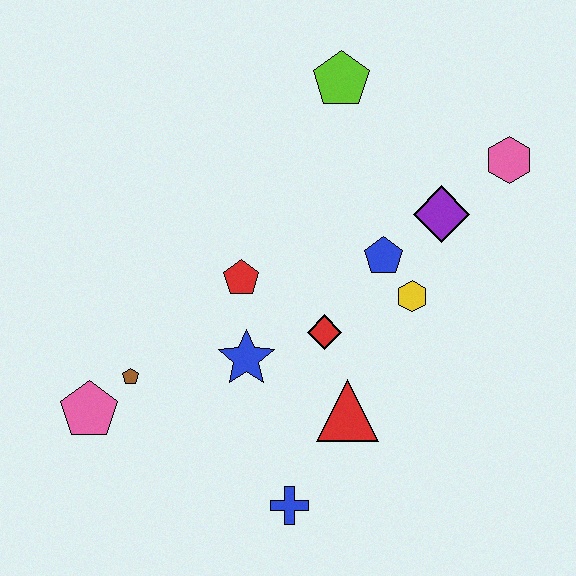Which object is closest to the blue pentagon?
The yellow hexagon is closest to the blue pentagon.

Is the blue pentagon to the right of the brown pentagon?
Yes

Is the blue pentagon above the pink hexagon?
No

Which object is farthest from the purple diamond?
The pink pentagon is farthest from the purple diamond.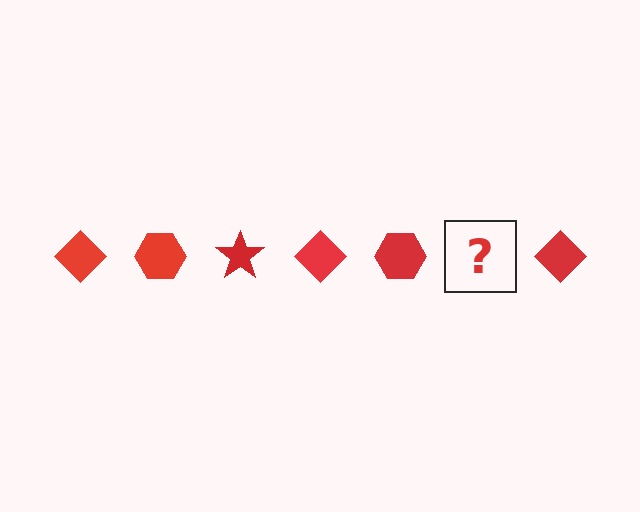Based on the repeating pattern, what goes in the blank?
The blank should be a red star.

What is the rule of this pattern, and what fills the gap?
The rule is that the pattern cycles through diamond, hexagon, star shapes in red. The gap should be filled with a red star.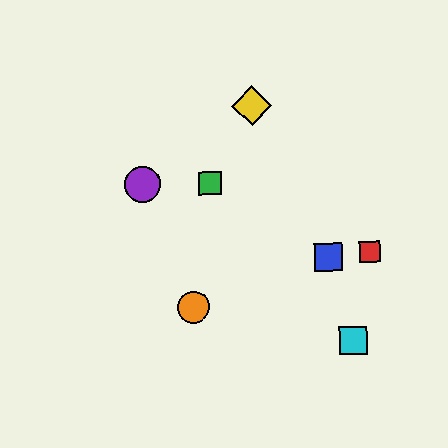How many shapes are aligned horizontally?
2 shapes (the green square, the purple circle) are aligned horizontally.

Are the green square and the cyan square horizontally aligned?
No, the green square is at y≈183 and the cyan square is at y≈341.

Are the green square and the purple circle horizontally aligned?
Yes, both are at y≈183.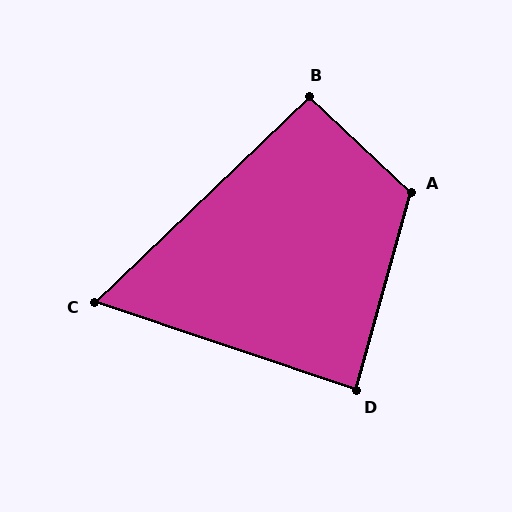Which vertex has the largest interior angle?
A, at approximately 118 degrees.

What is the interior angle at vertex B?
Approximately 93 degrees (approximately right).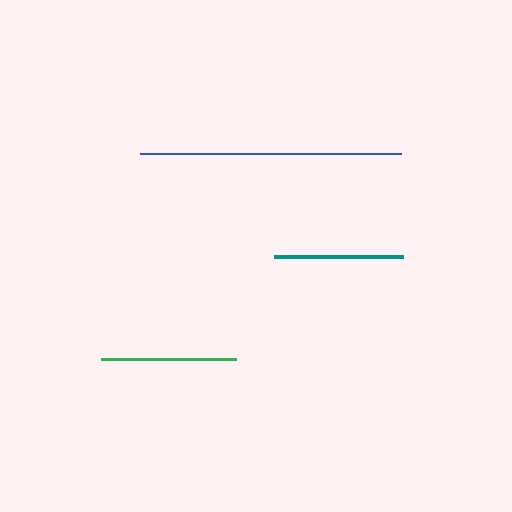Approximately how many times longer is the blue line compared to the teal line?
The blue line is approximately 2.0 times the length of the teal line.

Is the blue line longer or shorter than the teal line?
The blue line is longer than the teal line.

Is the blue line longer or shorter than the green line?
The blue line is longer than the green line.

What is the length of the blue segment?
The blue segment is approximately 261 pixels long.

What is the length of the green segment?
The green segment is approximately 135 pixels long.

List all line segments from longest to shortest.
From longest to shortest: blue, green, teal.